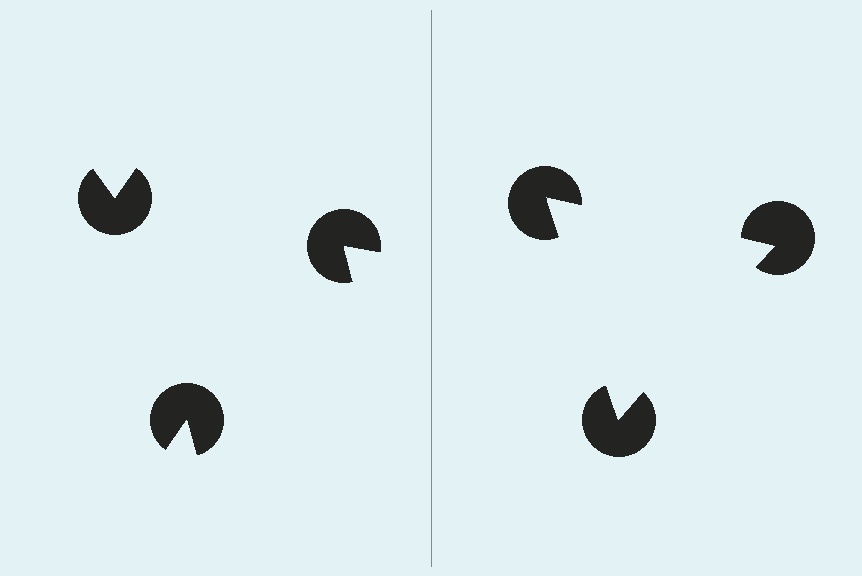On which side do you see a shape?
An illusory triangle appears on the right side. On the left side the wedge cuts are rotated, so no coherent shape forms.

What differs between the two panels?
The pac-man discs are positioned identically on both sides; only the wedge orientations differ. On the right they align to a triangle; on the left they are misaligned.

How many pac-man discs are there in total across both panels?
6 — 3 on each side.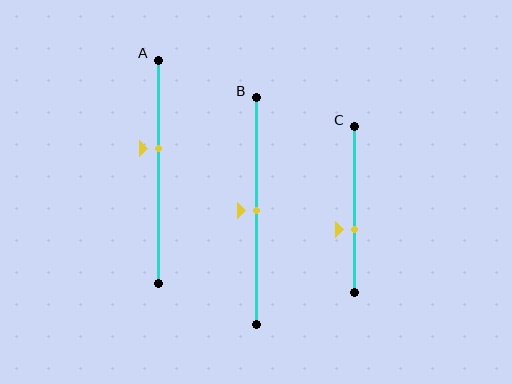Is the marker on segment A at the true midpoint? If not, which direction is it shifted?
No, the marker on segment A is shifted upward by about 11% of the segment length.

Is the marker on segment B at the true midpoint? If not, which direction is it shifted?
Yes, the marker on segment B is at the true midpoint.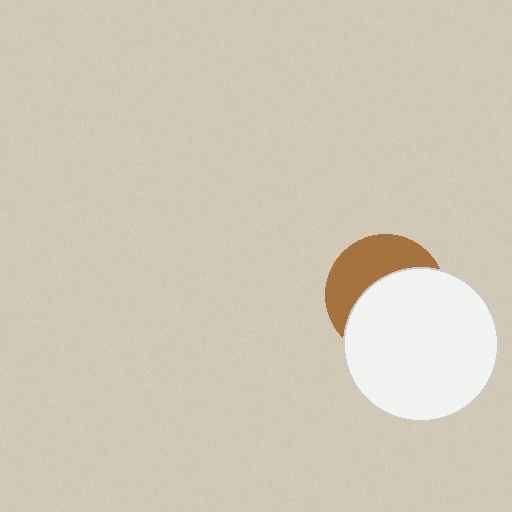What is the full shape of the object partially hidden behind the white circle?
The partially hidden object is a brown circle.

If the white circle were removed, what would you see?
You would see the complete brown circle.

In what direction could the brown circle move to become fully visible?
The brown circle could move toward the upper-left. That would shift it out from behind the white circle entirely.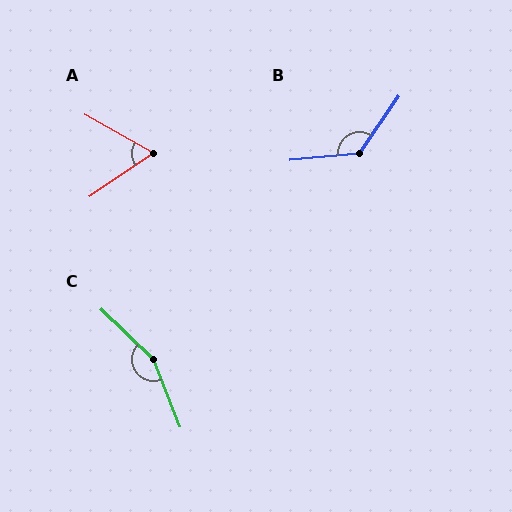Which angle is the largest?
C, at approximately 155 degrees.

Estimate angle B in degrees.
Approximately 130 degrees.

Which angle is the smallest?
A, at approximately 64 degrees.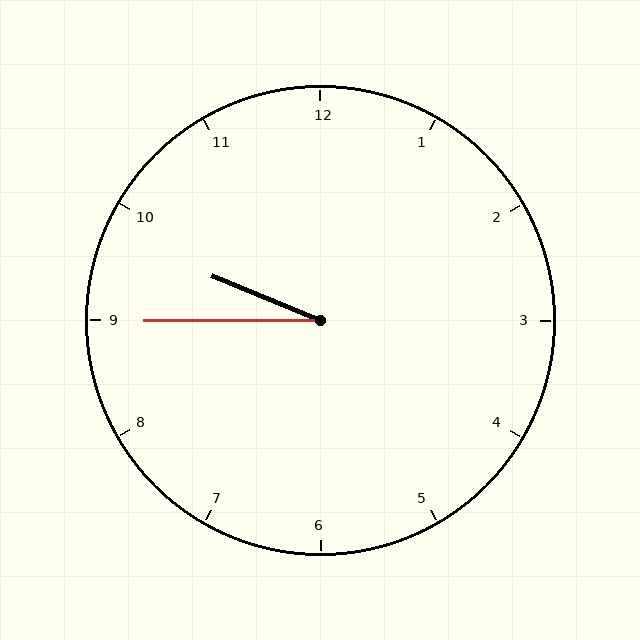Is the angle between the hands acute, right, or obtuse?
It is acute.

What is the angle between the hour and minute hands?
Approximately 22 degrees.